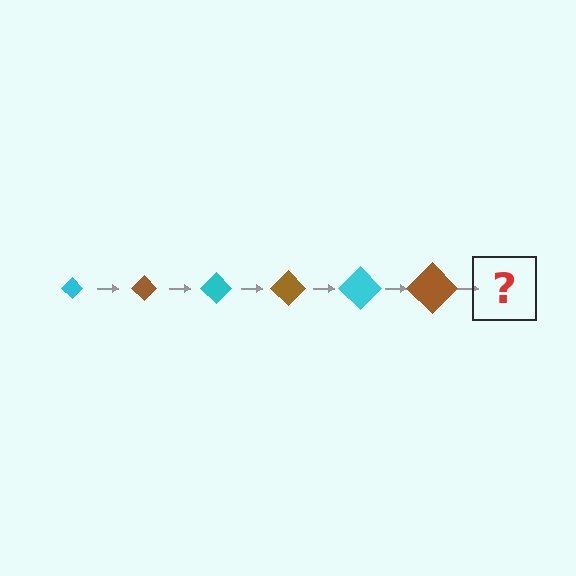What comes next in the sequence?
The next element should be a cyan diamond, larger than the previous one.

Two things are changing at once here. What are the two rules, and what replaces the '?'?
The two rules are that the diamond grows larger each step and the color cycles through cyan and brown. The '?' should be a cyan diamond, larger than the previous one.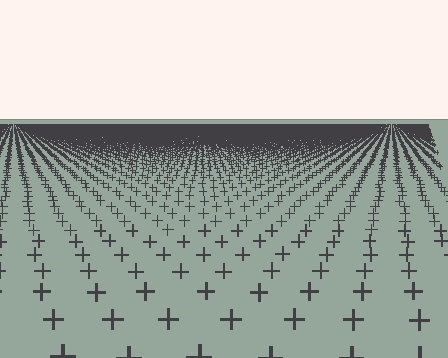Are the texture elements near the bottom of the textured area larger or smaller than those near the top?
Larger. Near the bottom, elements are closer to the viewer and appear at a bigger on-screen size.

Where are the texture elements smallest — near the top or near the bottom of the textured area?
Near the top.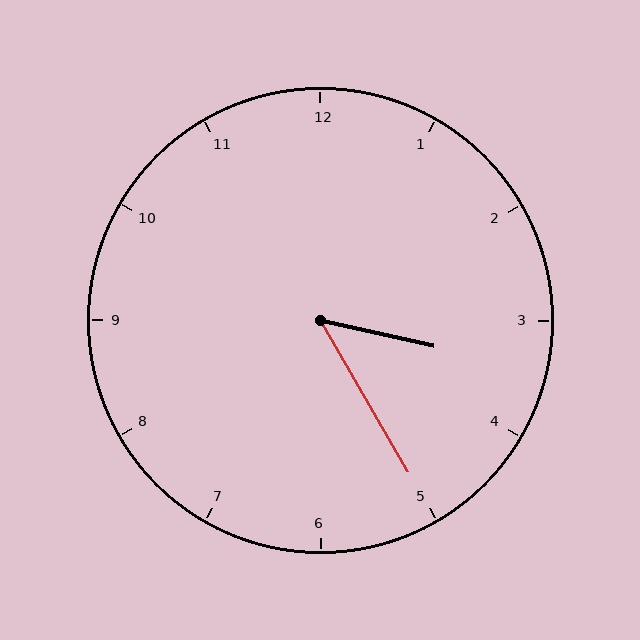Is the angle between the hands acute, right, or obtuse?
It is acute.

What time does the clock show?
3:25.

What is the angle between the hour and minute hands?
Approximately 48 degrees.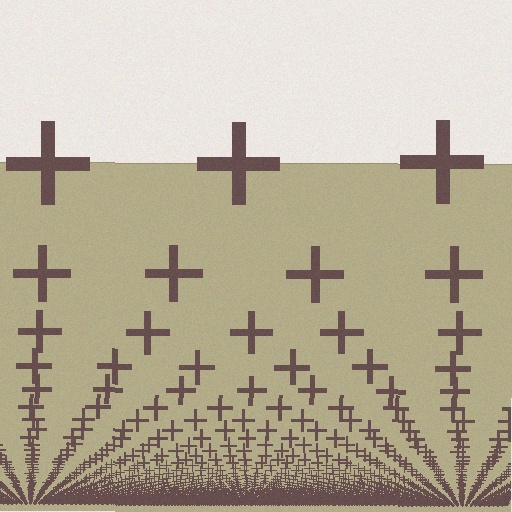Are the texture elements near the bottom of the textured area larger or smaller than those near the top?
Smaller. The gradient is inverted — elements near the bottom are smaller and denser.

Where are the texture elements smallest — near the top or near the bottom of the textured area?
Near the bottom.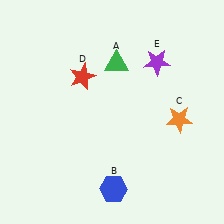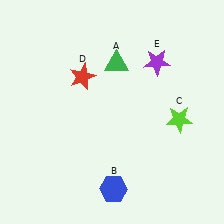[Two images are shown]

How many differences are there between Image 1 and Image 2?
There is 1 difference between the two images.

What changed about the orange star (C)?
In Image 1, C is orange. In Image 2, it changed to lime.